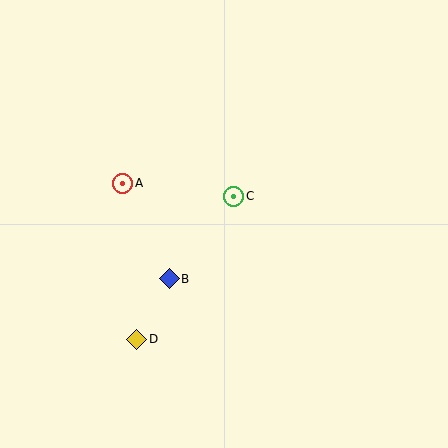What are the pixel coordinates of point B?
Point B is at (169, 279).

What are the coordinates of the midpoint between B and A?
The midpoint between B and A is at (146, 231).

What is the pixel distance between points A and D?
The distance between A and D is 157 pixels.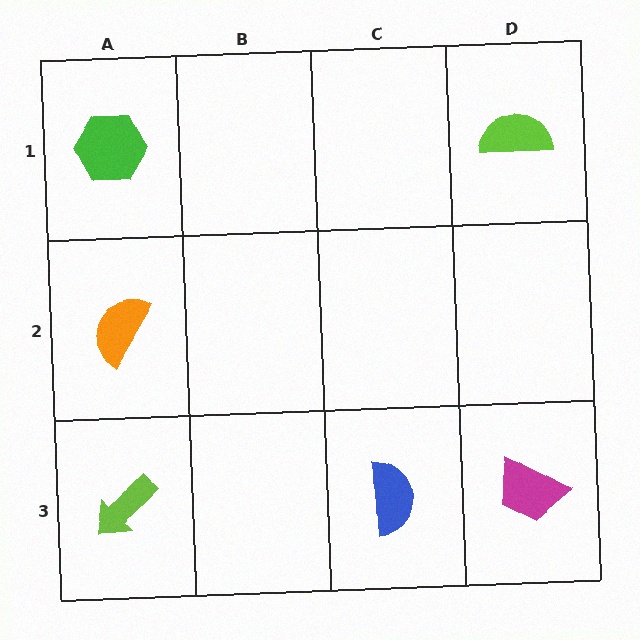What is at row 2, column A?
An orange semicircle.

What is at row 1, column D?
A lime semicircle.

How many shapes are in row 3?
3 shapes.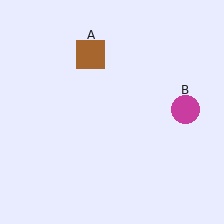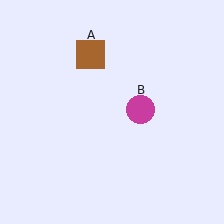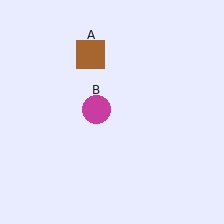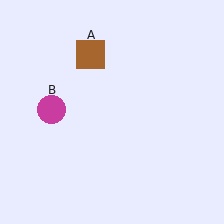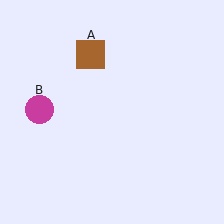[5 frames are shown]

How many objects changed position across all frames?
1 object changed position: magenta circle (object B).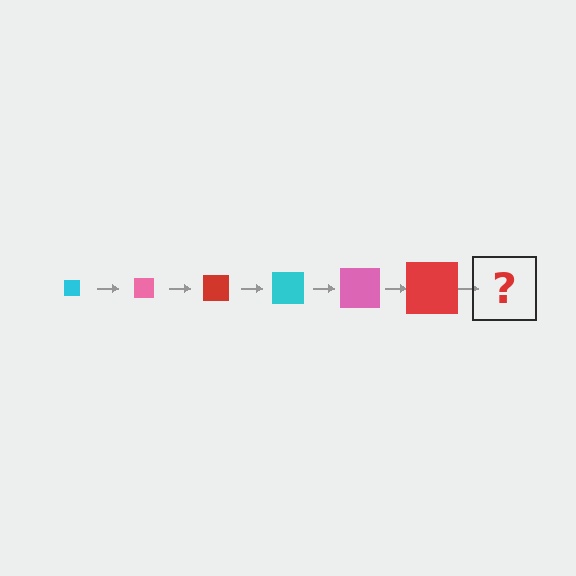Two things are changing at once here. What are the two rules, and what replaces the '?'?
The two rules are that the square grows larger each step and the color cycles through cyan, pink, and red. The '?' should be a cyan square, larger than the previous one.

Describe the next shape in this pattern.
It should be a cyan square, larger than the previous one.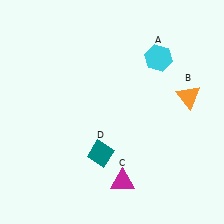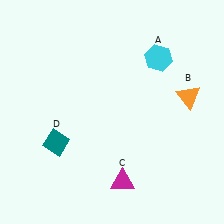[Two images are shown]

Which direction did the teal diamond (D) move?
The teal diamond (D) moved left.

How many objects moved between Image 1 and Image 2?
1 object moved between the two images.